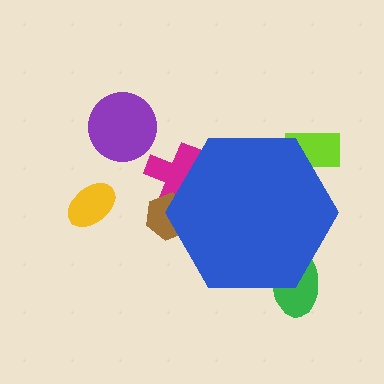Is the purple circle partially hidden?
No, the purple circle is fully visible.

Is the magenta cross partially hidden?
Yes, the magenta cross is partially hidden behind the blue hexagon.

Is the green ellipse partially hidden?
Yes, the green ellipse is partially hidden behind the blue hexagon.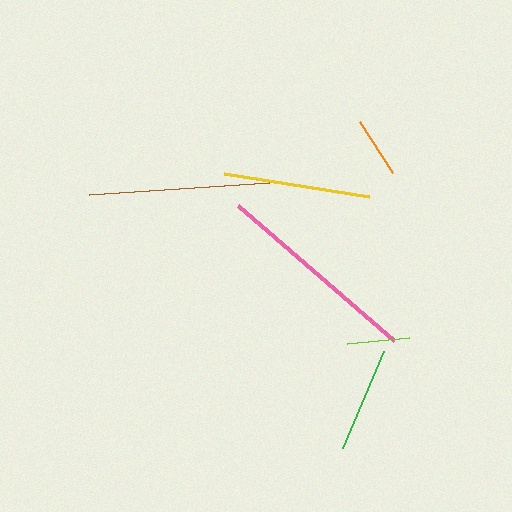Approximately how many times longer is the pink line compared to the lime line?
The pink line is approximately 3.3 times the length of the lime line.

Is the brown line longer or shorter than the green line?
The brown line is longer than the green line.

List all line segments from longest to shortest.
From longest to shortest: pink, brown, yellow, green, lime, orange.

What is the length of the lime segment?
The lime segment is approximately 62 pixels long.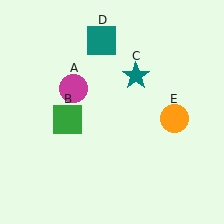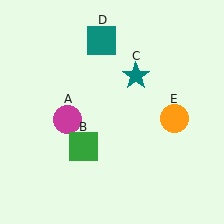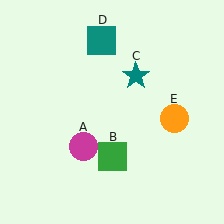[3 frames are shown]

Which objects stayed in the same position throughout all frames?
Teal star (object C) and teal square (object D) and orange circle (object E) remained stationary.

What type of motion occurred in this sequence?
The magenta circle (object A), green square (object B) rotated counterclockwise around the center of the scene.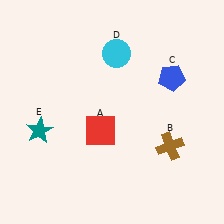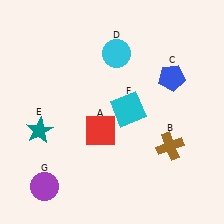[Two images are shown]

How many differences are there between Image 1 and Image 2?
There are 2 differences between the two images.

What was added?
A cyan square (F), a purple circle (G) were added in Image 2.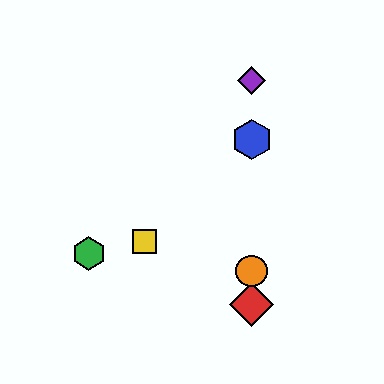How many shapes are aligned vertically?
4 shapes (the red diamond, the blue hexagon, the purple diamond, the orange circle) are aligned vertically.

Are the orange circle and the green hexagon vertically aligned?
No, the orange circle is at x≈252 and the green hexagon is at x≈89.